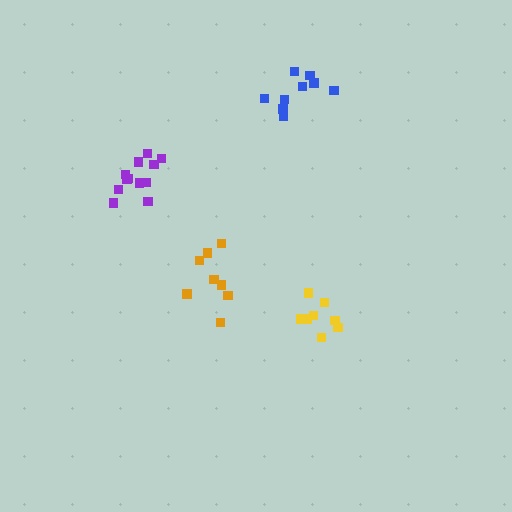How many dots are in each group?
Group 1: 8 dots, Group 2: 8 dots, Group 3: 12 dots, Group 4: 9 dots (37 total).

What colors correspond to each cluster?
The clusters are colored: yellow, orange, purple, blue.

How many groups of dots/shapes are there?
There are 4 groups.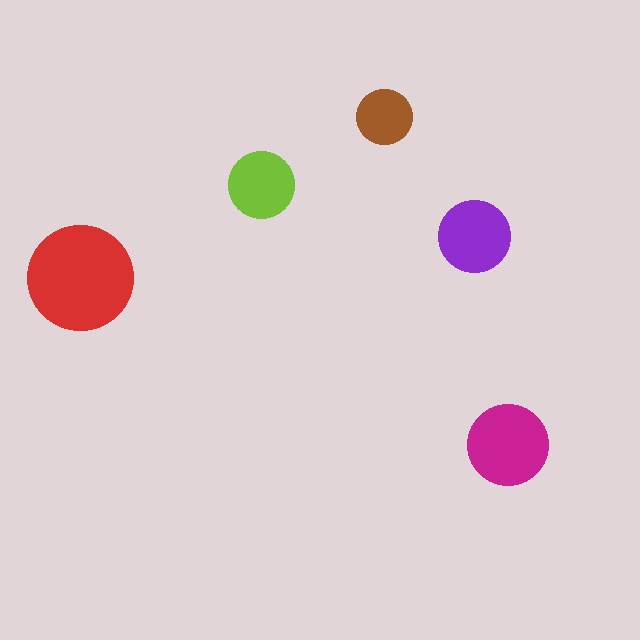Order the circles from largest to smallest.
the red one, the magenta one, the purple one, the lime one, the brown one.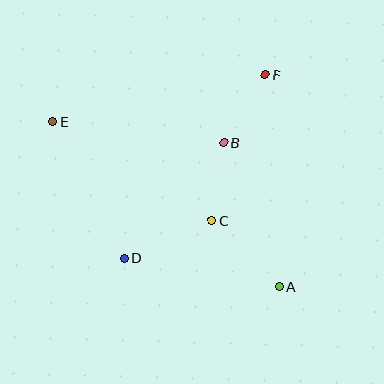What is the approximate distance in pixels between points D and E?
The distance between D and E is approximately 154 pixels.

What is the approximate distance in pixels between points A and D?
The distance between A and D is approximately 158 pixels.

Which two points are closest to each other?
Points B and C are closest to each other.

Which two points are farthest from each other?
Points A and E are farthest from each other.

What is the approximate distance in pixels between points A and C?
The distance between A and C is approximately 94 pixels.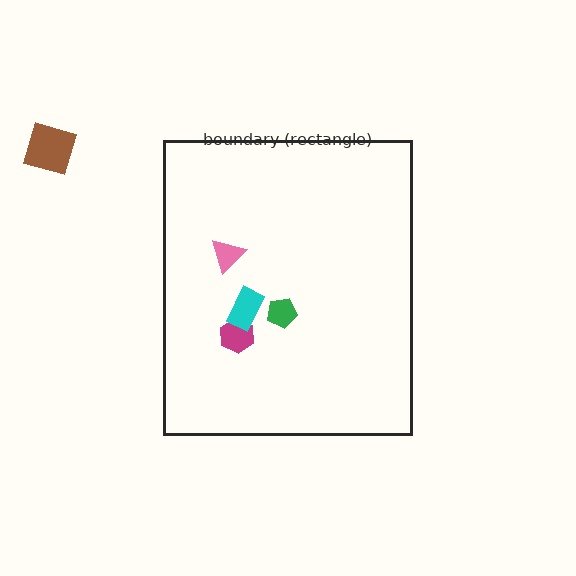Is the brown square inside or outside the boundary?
Outside.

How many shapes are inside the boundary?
4 inside, 1 outside.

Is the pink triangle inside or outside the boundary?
Inside.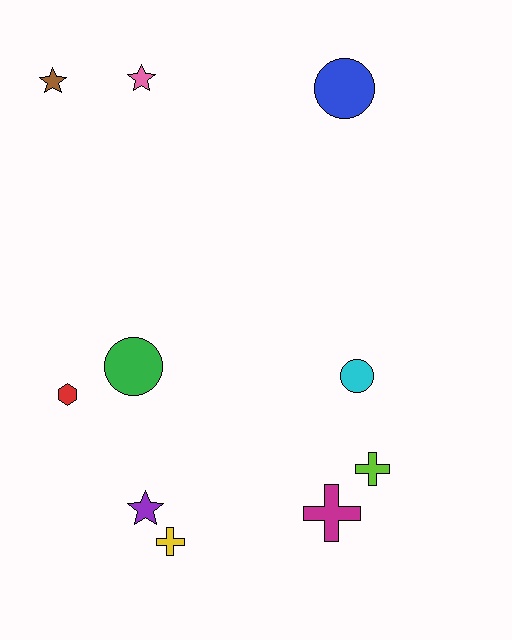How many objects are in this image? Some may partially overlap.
There are 10 objects.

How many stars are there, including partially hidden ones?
There are 3 stars.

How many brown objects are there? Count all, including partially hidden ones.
There is 1 brown object.